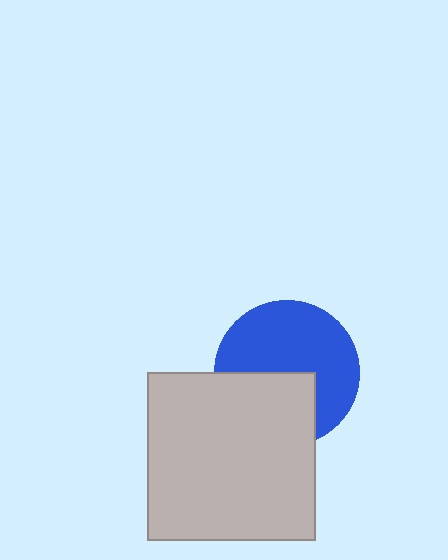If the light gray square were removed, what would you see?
You would see the complete blue circle.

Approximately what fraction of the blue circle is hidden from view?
Roughly 38% of the blue circle is hidden behind the light gray square.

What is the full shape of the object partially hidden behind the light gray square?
The partially hidden object is a blue circle.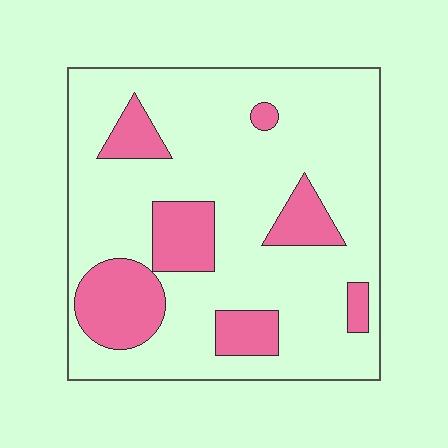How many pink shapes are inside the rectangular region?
7.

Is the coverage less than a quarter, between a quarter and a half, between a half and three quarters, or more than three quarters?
Less than a quarter.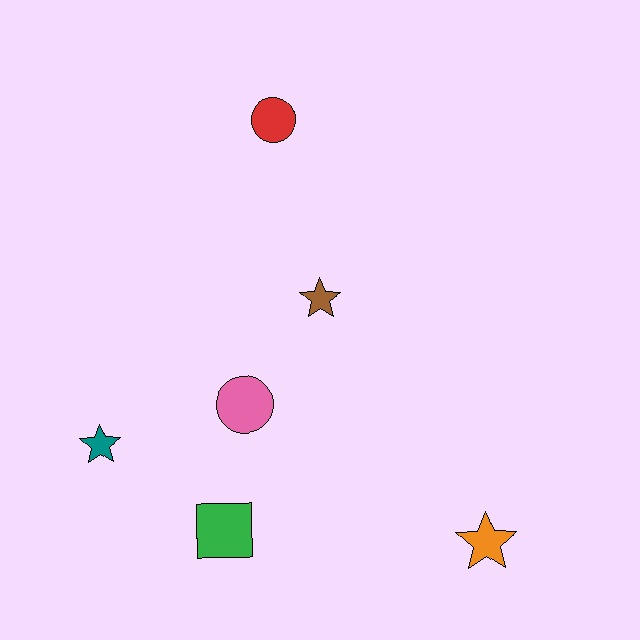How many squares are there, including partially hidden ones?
There is 1 square.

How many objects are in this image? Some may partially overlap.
There are 6 objects.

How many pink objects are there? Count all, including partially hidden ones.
There is 1 pink object.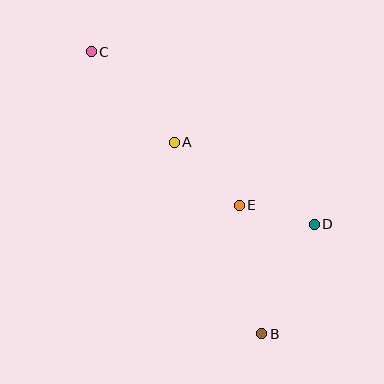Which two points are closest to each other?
Points D and E are closest to each other.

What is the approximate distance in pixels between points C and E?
The distance between C and E is approximately 213 pixels.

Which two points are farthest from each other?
Points B and C are farthest from each other.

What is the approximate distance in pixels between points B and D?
The distance between B and D is approximately 121 pixels.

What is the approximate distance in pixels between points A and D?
The distance between A and D is approximately 162 pixels.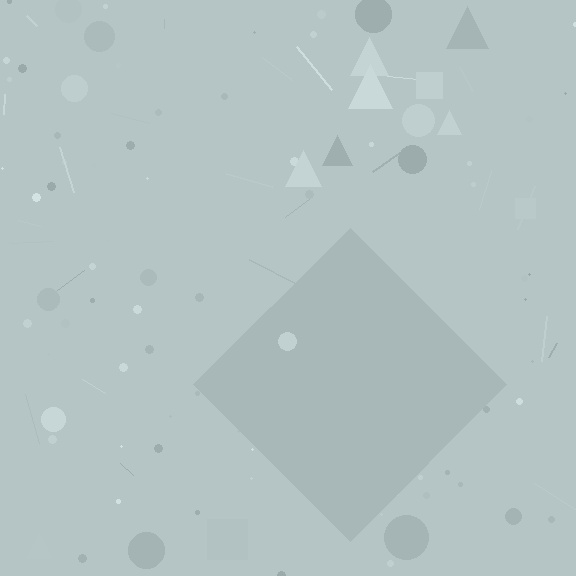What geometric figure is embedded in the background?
A diamond is embedded in the background.